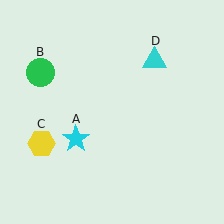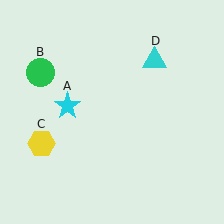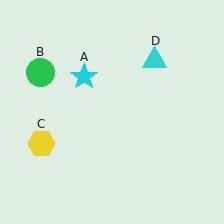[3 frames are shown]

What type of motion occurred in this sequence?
The cyan star (object A) rotated clockwise around the center of the scene.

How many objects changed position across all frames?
1 object changed position: cyan star (object A).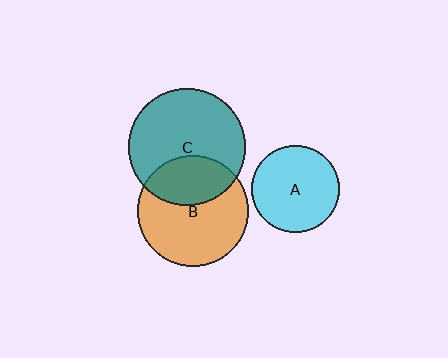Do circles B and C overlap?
Yes.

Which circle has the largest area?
Circle C (teal).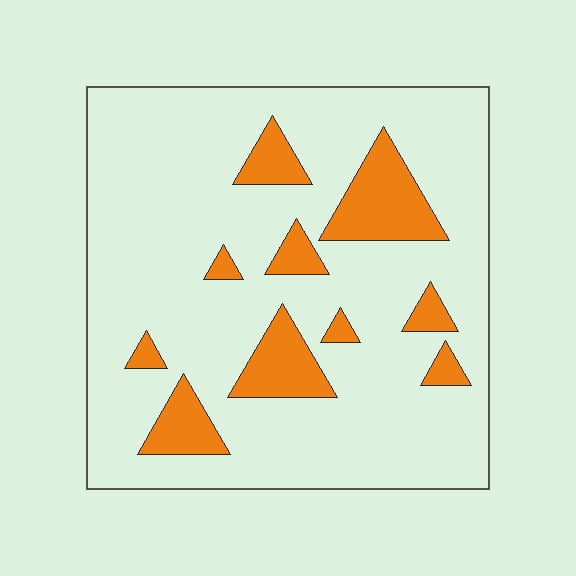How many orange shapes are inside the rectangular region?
10.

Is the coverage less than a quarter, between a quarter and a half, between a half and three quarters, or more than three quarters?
Less than a quarter.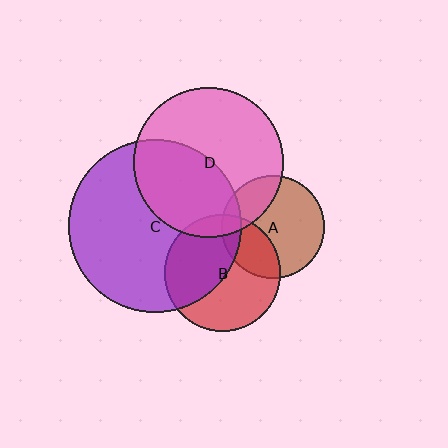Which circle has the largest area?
Circle C (purple).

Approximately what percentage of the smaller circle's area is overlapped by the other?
Approximately 45%.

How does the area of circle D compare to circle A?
Approximately 2.1 times.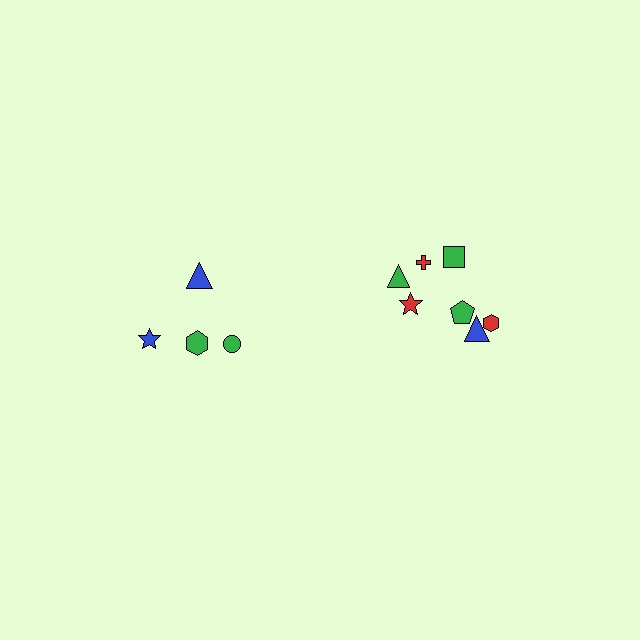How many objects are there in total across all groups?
There are 11 objects.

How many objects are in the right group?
There are 7 objects.